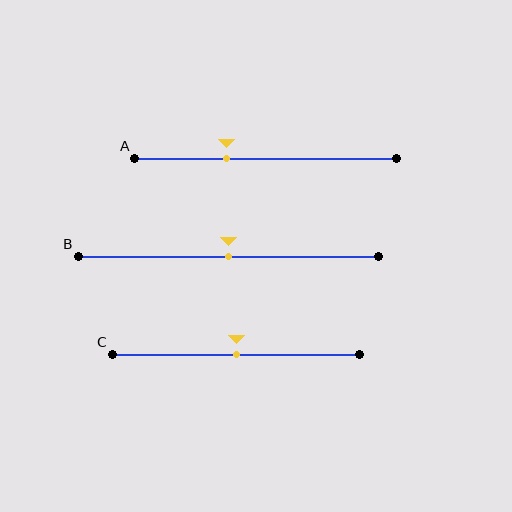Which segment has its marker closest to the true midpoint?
Segment B has its marker closest to the true midpoint.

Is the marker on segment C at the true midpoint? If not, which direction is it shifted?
Yes, the marker on segment C is at the true midpoint.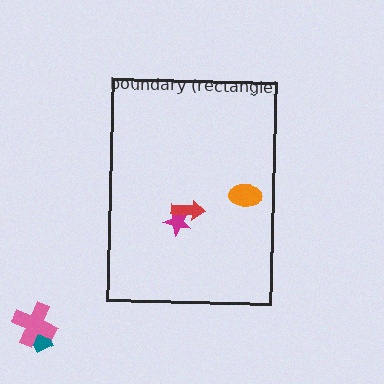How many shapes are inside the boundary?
3 inside, 2 outside.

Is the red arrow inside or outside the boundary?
Inside.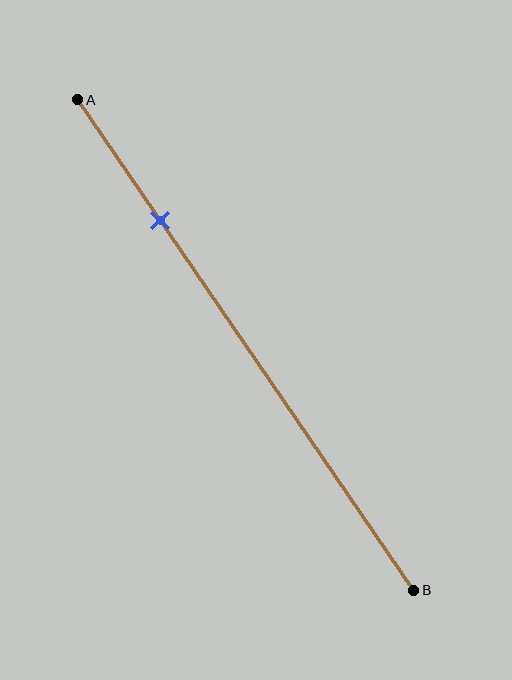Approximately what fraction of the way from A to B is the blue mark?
The blue mark is approximately 25% of the way from A to B.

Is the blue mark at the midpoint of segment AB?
No, the mark is at about 25% from A, not at the 50% midpoint.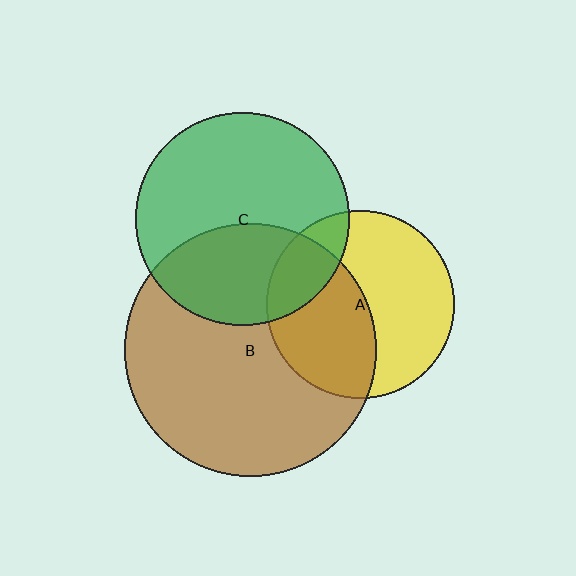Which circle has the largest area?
Circle B (brown).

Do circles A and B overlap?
Yes.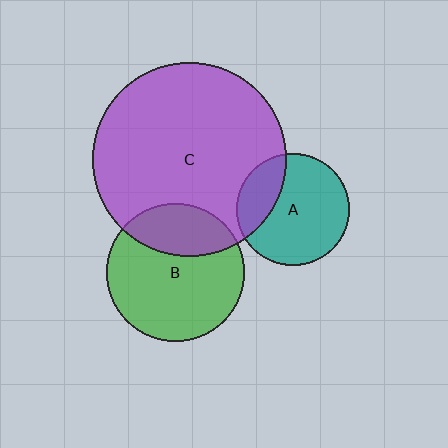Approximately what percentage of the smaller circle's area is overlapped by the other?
Approximately 30%.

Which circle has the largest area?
Circle C (purple).